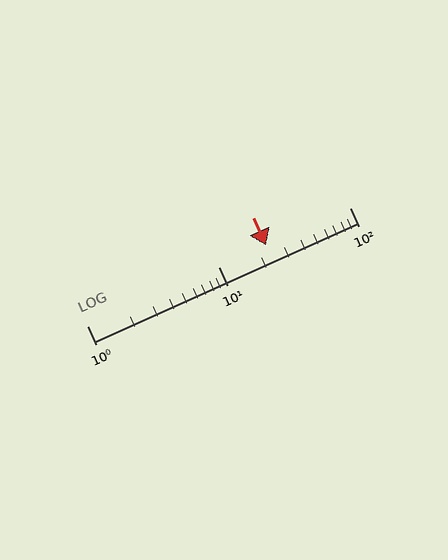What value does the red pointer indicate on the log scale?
The pointer indicates approximately 23.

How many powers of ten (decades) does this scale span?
The scale spans 2 decades, from 1 to 100.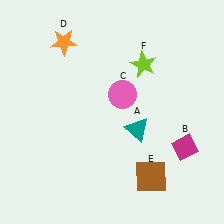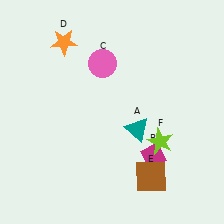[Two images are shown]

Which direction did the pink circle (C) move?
The pink circle (C) moved up.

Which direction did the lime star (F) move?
The lime star (F) moved down.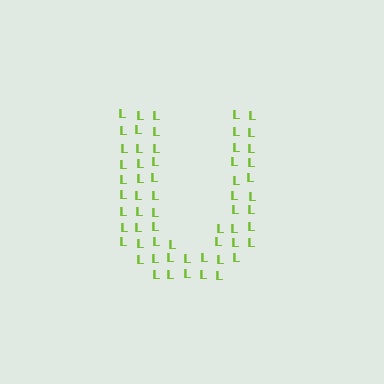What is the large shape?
The large shape is the letter U.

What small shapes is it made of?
It is made of small letter L's.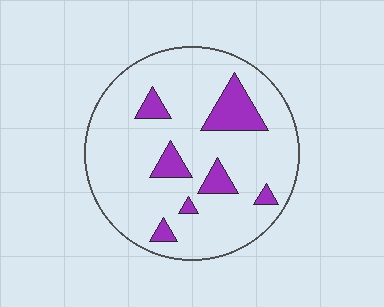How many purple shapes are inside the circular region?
7.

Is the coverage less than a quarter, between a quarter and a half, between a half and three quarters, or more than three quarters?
Less than a quarter.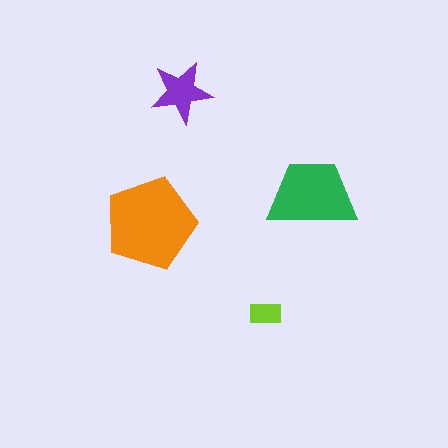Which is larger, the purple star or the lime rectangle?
The purple star.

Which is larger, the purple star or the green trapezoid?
The green trapezoid.